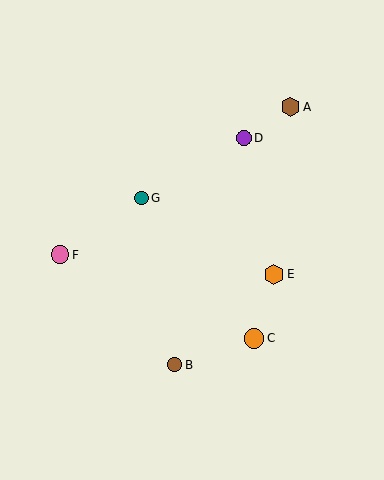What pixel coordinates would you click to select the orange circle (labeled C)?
Click at (254, 338) to select the orange circle C.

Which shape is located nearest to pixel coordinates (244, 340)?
The orange circle (labeled C) at (254, 338) is nearest to that location.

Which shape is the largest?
The orange hexagon (labeled E) is the largest.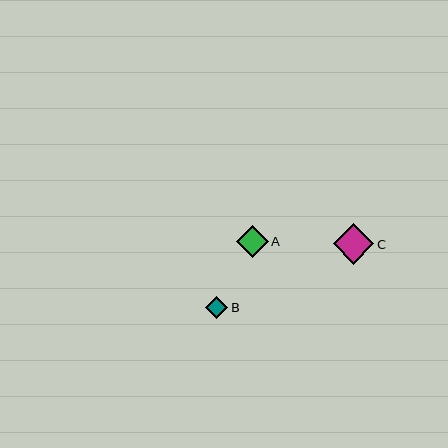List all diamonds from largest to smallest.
From largest to smallest: C, A, B.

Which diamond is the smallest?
Diamond B is the smallest with a size of approximately 22 pixels.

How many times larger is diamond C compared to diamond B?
Diamond C is approximately 1.8 times the size of diamond B.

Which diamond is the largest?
Diamond C is the largest with a size of approximately 40 pixels.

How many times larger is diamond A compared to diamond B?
Diamond A is approximately 1.4 times the size of diamond B.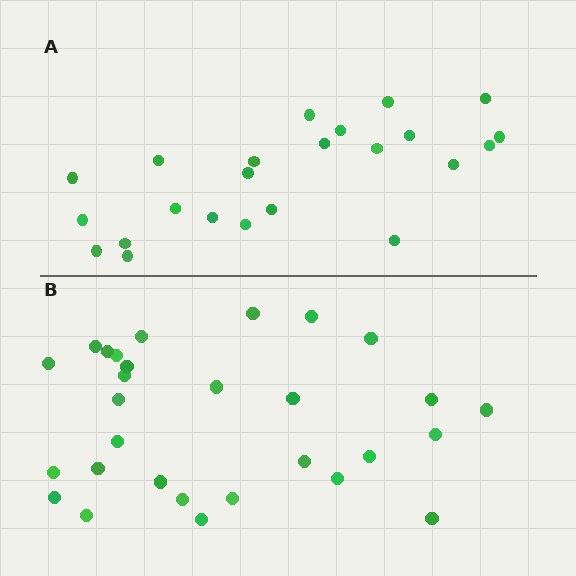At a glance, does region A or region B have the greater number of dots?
Region B (the bottom region) has more dots.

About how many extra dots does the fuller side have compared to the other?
Region B has about 6 more dots than region A.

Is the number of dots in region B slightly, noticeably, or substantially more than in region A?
Region B has noticeably more, but not dramatically so. The ratio is roughly 1.3 to 1.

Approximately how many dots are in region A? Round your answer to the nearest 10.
About 20 dots. (The exact count is 23, which rounds to 20.)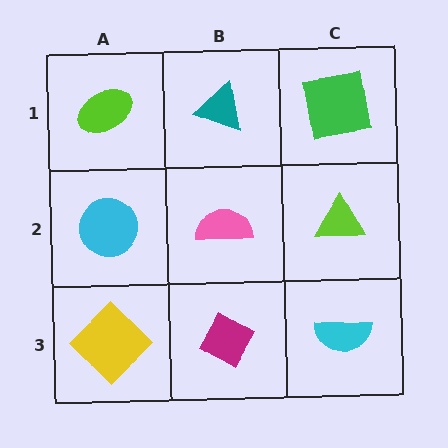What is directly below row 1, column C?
A lime triangle.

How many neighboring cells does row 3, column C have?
2.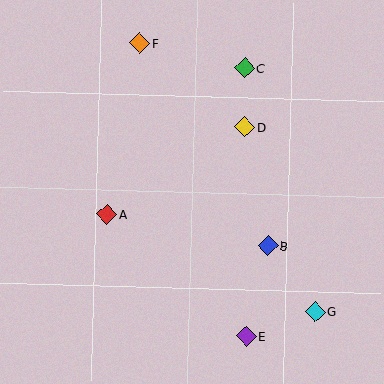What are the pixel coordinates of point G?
Point G is at (315, 312).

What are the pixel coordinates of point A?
Point A is at (107, 215).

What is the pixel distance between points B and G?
The distance between B and G is 81 pixels.